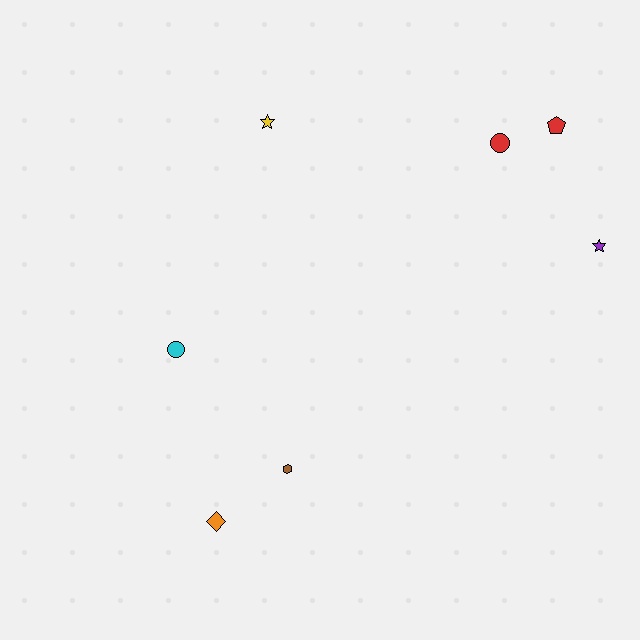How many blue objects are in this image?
There are no blue objects.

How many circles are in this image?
There are 2 circles.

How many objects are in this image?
There are 7 objects.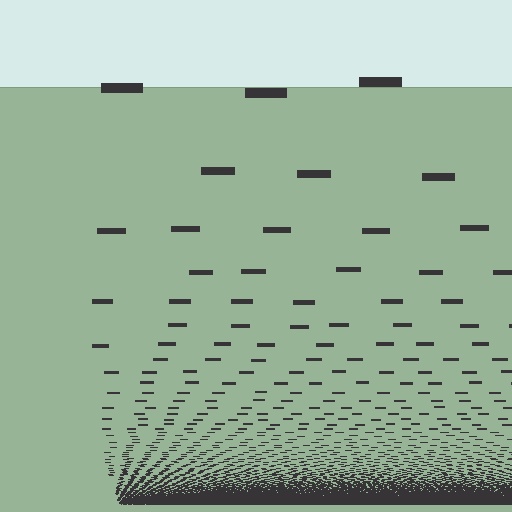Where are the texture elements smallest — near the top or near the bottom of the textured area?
Near the bottom.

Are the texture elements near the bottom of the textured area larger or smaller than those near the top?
Smaller. The gradient is inverted — elements near the bottom are smaller and denser.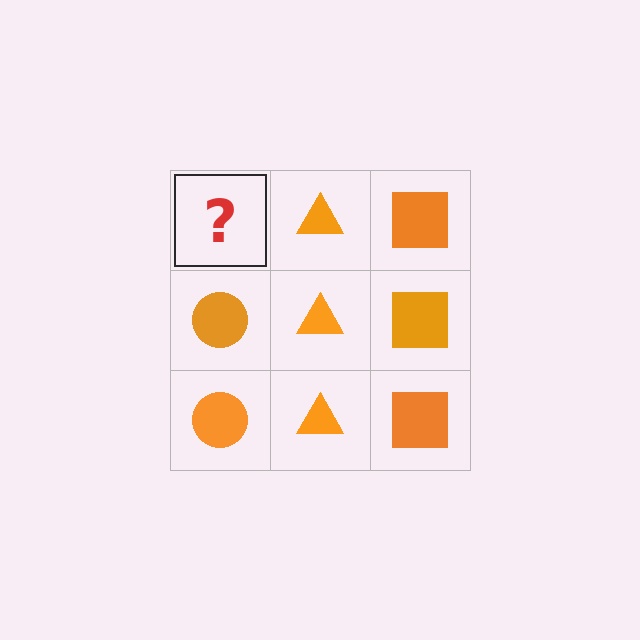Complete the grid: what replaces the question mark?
The question mark should be replaced with an orange circle.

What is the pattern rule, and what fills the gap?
The rule is that each column has a consistent shape. The gap should be filled with an orange circle.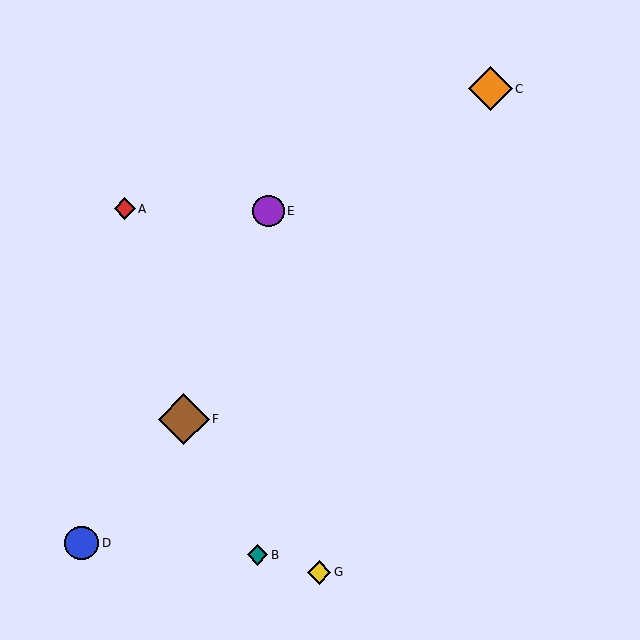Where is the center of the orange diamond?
The center of the orange diamond is at (490, 89).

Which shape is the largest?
The brown diamond (labeled F) is the largest.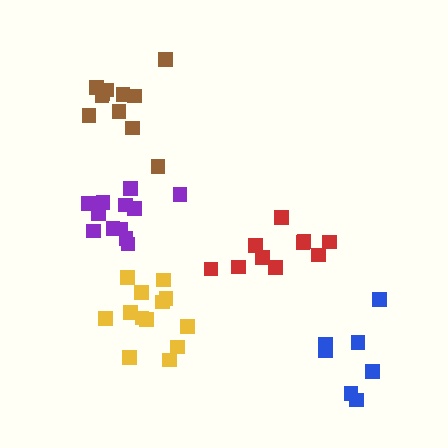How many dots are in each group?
Group 1: 11 dots, Group 2: 12 dots, Group 3: 13 dots, Group 4: 10 dots, Group 5: 7 dots (53 total).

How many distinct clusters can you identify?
There are 5 distinct clusters.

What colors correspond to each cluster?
The clusters are colored: brown, purple, yellow, red, blue.